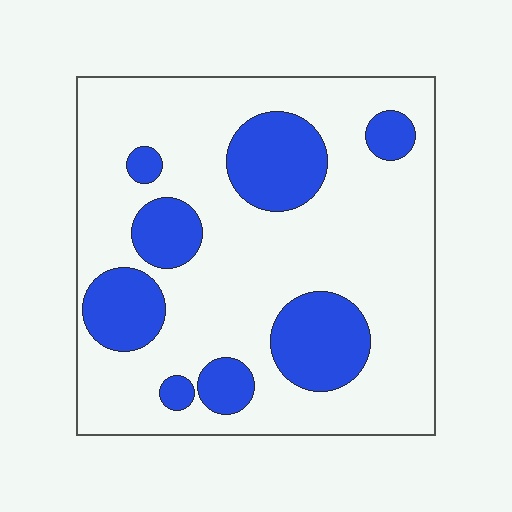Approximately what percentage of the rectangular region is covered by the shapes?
Approximately 25%.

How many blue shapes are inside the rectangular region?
8.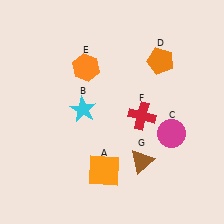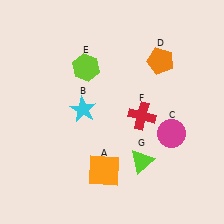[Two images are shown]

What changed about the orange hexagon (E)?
In Image 1, E is orange. In Image 2, it changed to lime.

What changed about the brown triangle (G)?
In Image 1, G is brown. In Image 2, it changed to lime.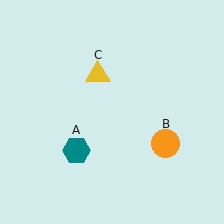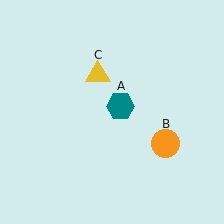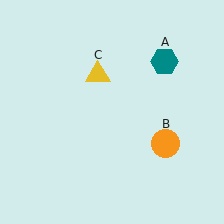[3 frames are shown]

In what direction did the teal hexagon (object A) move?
The teal hexagon (object A) moved up and to the right.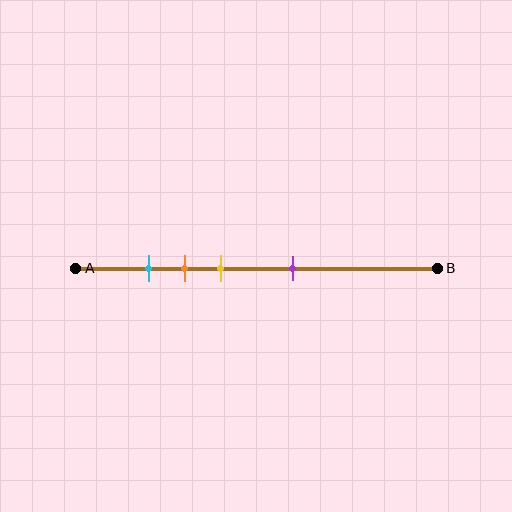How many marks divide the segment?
There are 4 marks dividing the segment.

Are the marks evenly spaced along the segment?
No, the marks are not evenly spaced.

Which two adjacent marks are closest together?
The cyan and orange marks are the closest adjacent pair.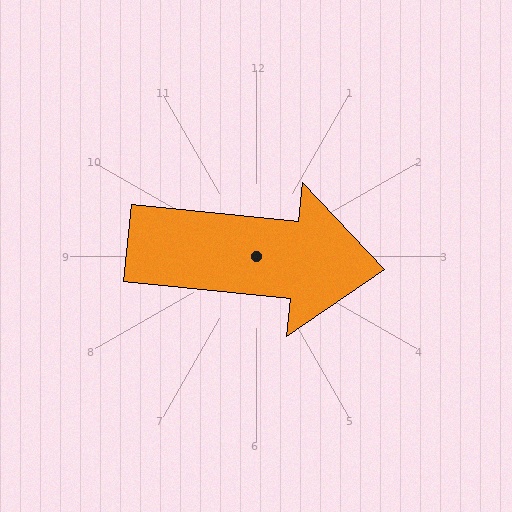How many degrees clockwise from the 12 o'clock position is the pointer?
Approximately 96 degrees.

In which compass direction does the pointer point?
East.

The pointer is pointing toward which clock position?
Roughly 3 o'clock.